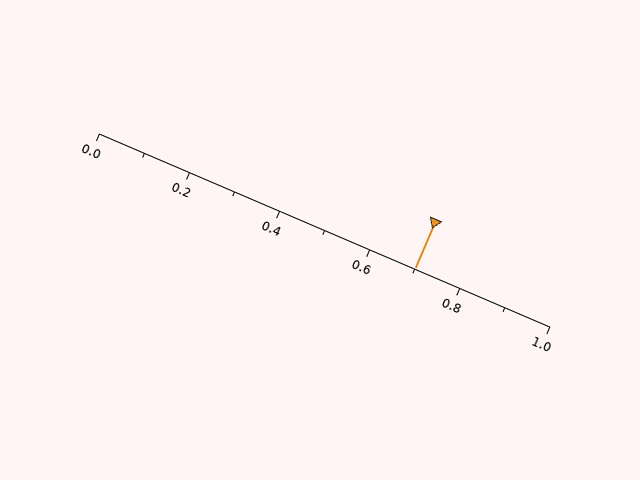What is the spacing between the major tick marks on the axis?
The major ticks are spaced 0.2 apart.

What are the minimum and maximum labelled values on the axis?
The axis runs from 0.0 to 1.0.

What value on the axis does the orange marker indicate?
The marker indicates approximately 0.7.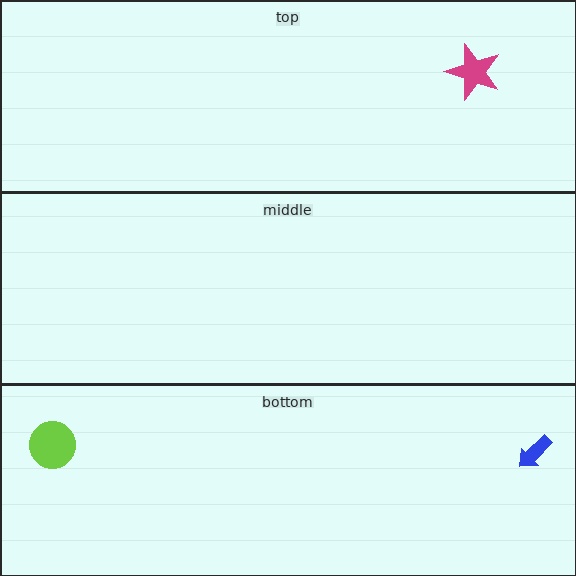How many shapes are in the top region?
1.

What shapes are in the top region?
The magenta star.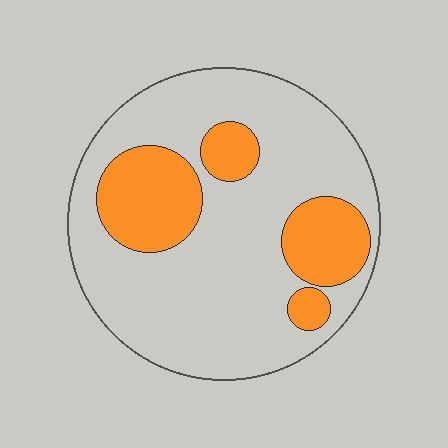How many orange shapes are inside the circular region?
4.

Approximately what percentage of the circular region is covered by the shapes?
Approximately 25%.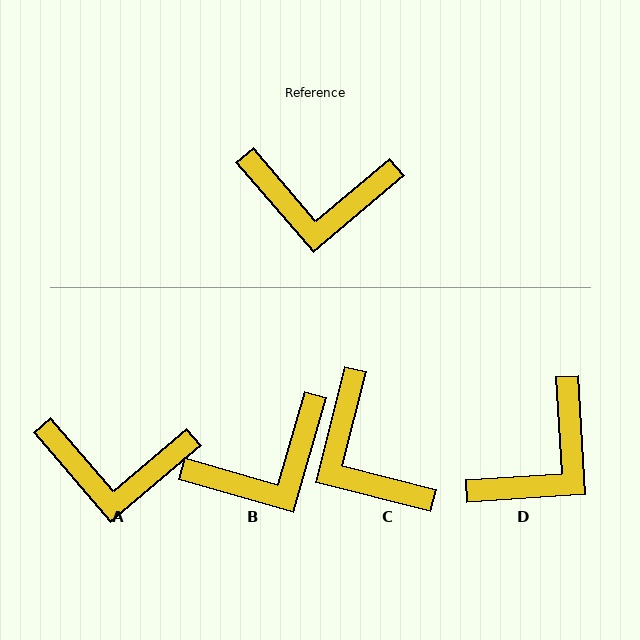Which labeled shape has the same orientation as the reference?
A.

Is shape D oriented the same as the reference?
No, it is off by about 53 degrees.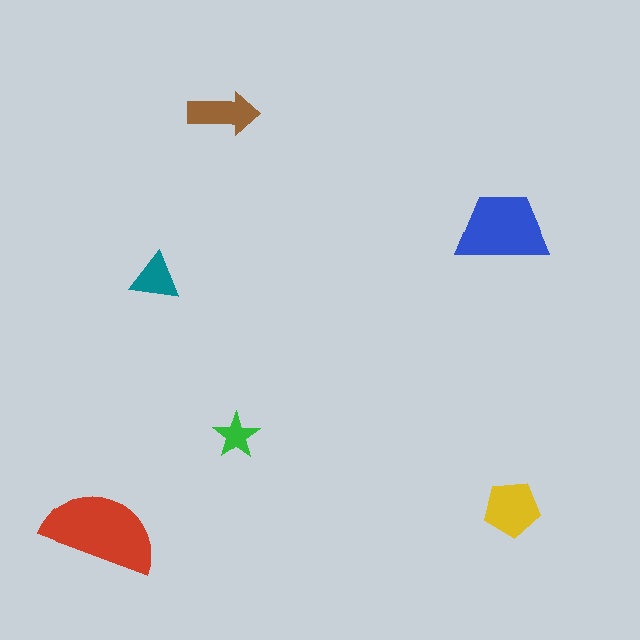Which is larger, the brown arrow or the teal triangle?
The brown arrow.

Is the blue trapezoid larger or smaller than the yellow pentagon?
Larger.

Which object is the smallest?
The green star.